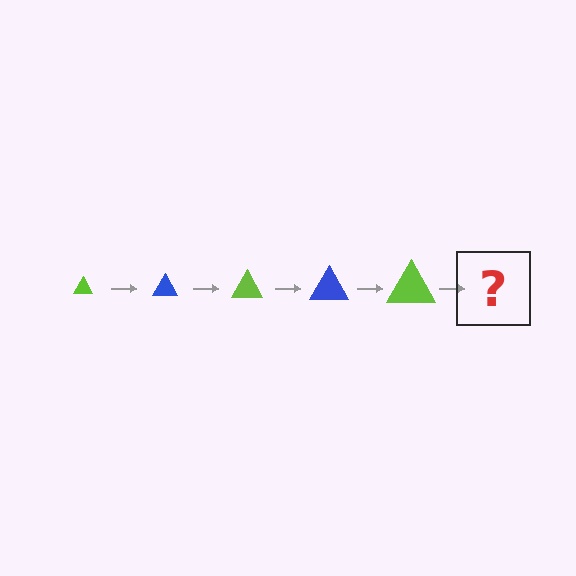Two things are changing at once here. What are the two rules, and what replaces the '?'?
The two rules are that the triangle grows larger each step and the color cycles through lime and blue. The '?' should be a blue triangle, larger than the previous one.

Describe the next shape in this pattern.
It should be a blue triangle, larger than the previous one.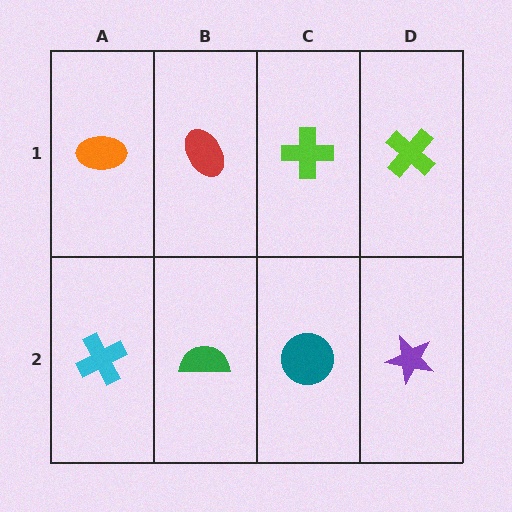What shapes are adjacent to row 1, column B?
A green semicircle (row 2, column B), an orange ellipse (row 1, column A), a lime cross (row 1, column C).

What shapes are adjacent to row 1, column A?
A cyan cross (row 2, column A), a red ellipse (row 1, column B).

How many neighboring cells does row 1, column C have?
3.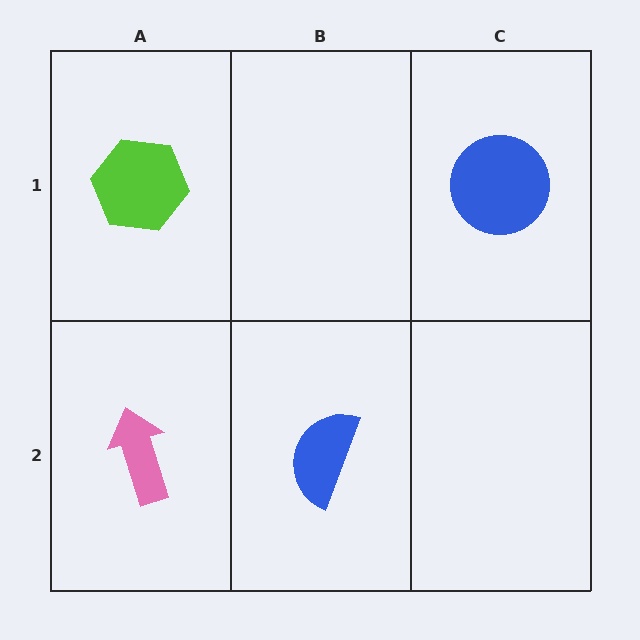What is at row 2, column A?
A pink arrow.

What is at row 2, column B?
A blue semicircle.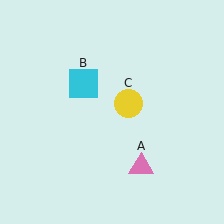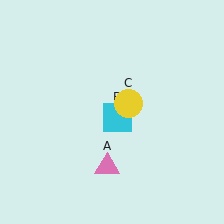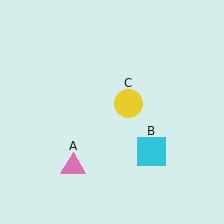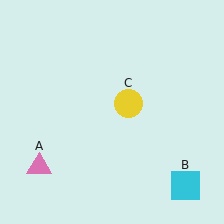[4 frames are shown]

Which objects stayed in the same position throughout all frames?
Yellow circle (object C) remained stationary.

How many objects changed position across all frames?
2 objects changed position: pink triangle (object A), cyan square (object B).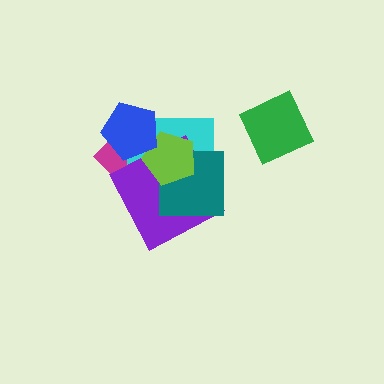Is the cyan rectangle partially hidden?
Yes, it is partially covered by another shape.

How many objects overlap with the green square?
0 objects overlap with the green square.